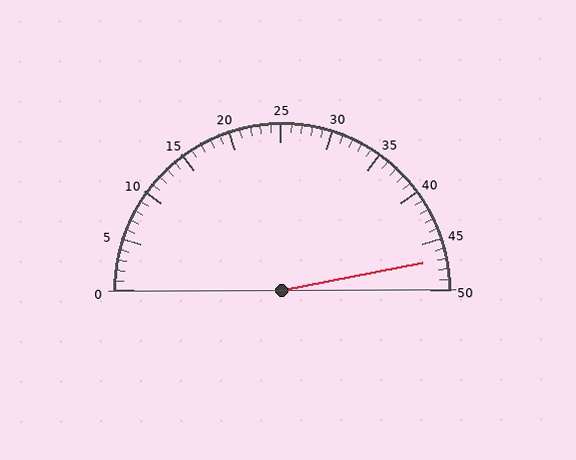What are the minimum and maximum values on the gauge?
The gauge ranges from 0 to 50.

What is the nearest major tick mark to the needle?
The nearest major tick mark is 45.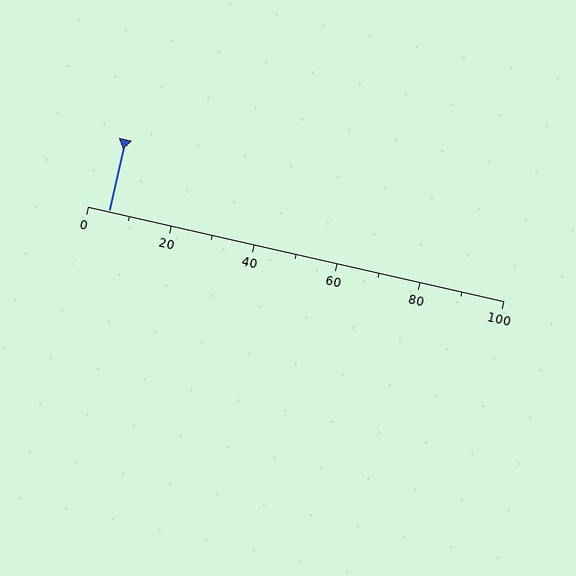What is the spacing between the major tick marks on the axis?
The major ticks are spaced 20 apart.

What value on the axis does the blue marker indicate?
The marker indicates approximately 5.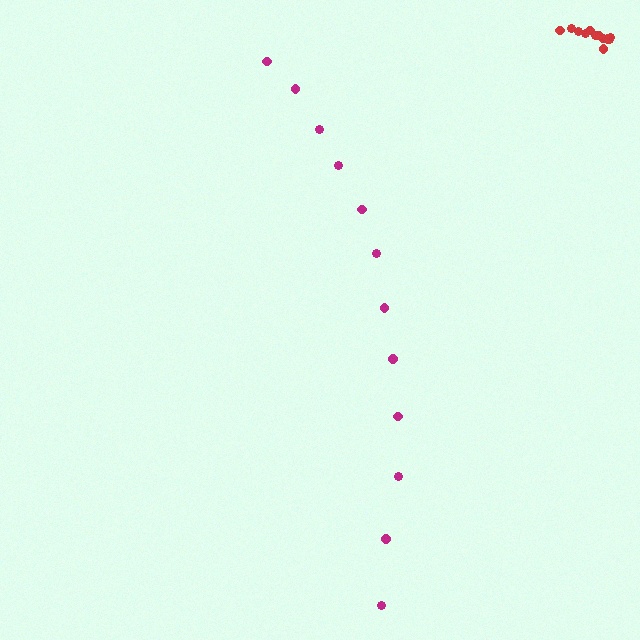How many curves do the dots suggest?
There are 2 distinct paths.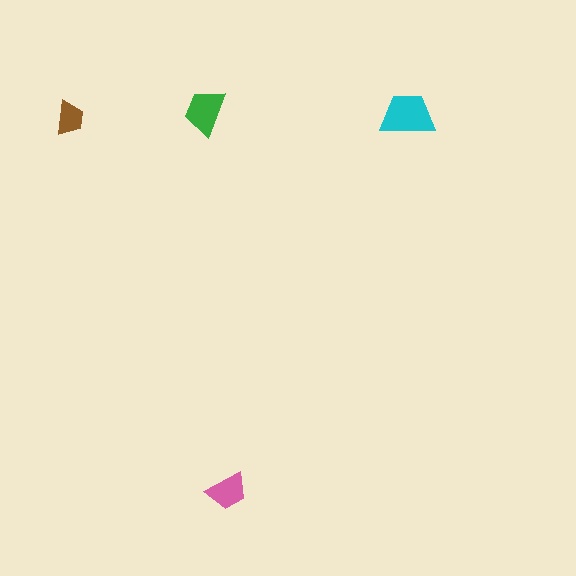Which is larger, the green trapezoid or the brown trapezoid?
The green one.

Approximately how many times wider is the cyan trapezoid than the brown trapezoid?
About 1.5 times wider.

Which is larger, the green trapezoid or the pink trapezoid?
The green one.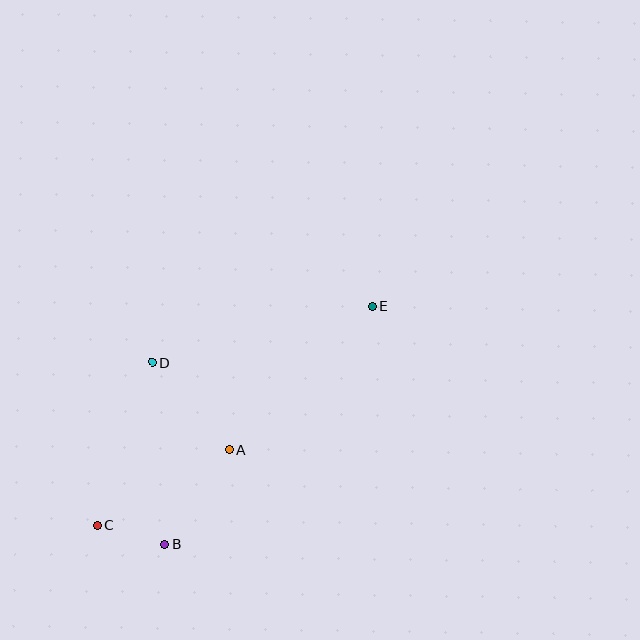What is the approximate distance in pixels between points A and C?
The distance between A and C is approximately 152 pixels.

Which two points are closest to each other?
Points B and C are closest to each other.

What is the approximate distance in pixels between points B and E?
The distance between B and E is approximately 316 pixels.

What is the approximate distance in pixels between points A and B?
The distance between A and B is approximately 115 pixels.